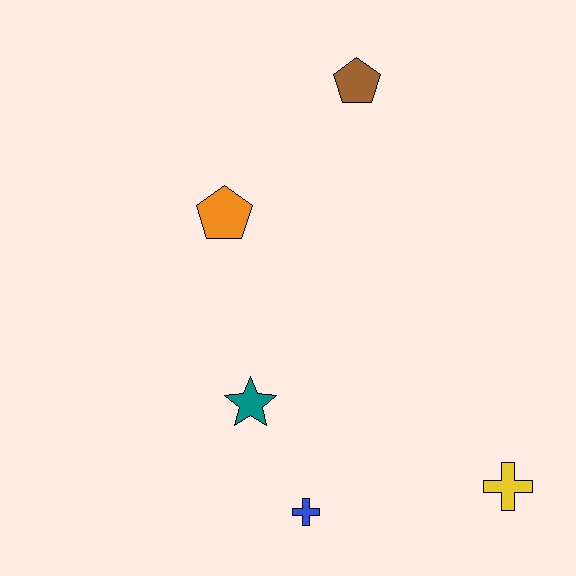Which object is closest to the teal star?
The blue cross is closest to the teal star.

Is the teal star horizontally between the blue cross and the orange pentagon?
Yes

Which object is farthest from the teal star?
The brown pentagon is farthest from the teal star.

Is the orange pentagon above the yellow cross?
Yes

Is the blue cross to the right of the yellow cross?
No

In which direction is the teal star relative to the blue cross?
The teal star is above the blue cross.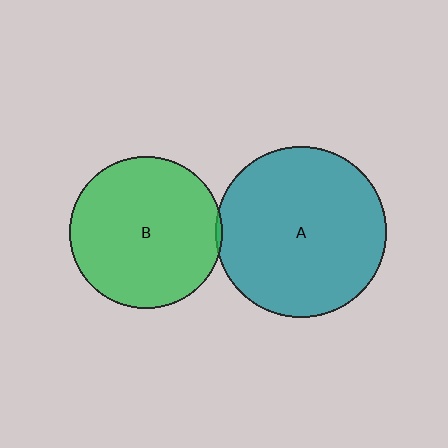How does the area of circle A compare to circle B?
Approximately 1.3 times.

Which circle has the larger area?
Circle A (teal).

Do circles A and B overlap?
Yes.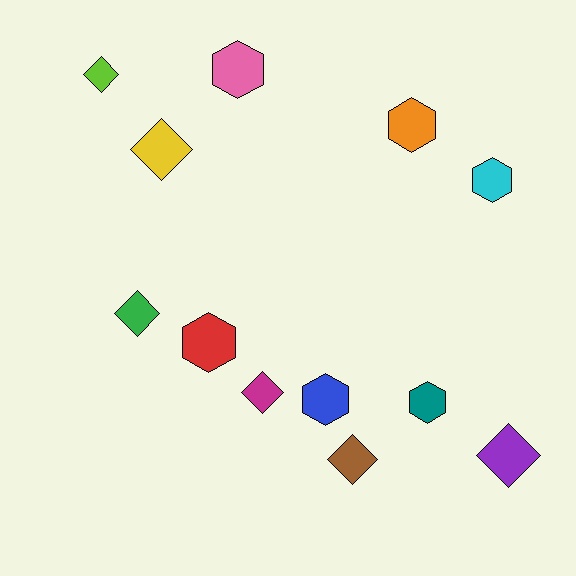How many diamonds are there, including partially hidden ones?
There are 6 diamonds.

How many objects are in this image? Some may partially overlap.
There are 12 objects.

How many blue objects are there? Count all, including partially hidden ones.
There is 1 blue object.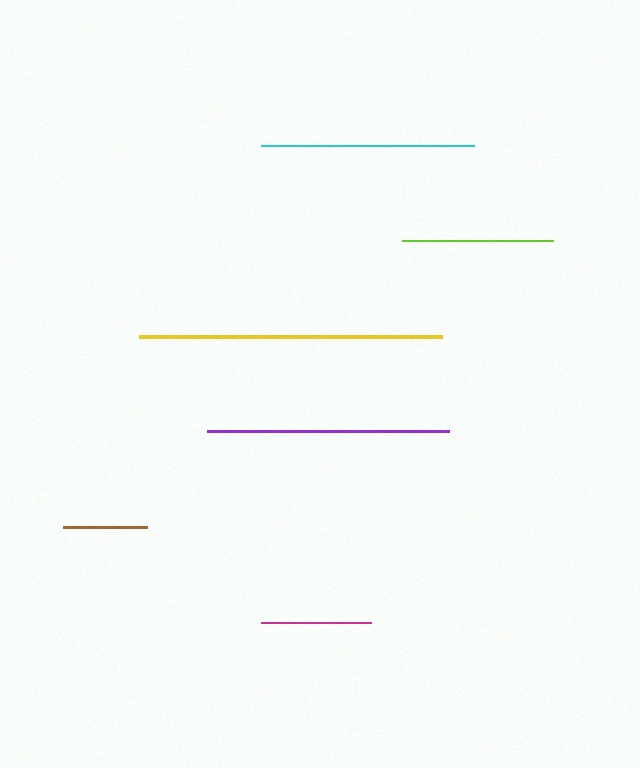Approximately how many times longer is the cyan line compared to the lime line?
The cyan line is approximately 1.4 times the length of the lime line.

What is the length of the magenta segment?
The magenta segment is approximately 110 pixels long.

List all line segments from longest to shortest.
From longest to shortest: yellow, purple, cyan, lime, magenta, brown.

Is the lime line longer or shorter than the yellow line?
The yellow line is longer than the lime line.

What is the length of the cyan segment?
The cyan segment is approximately 214 pixels long.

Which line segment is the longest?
The yellow line is the longest at approximately 302 pixels.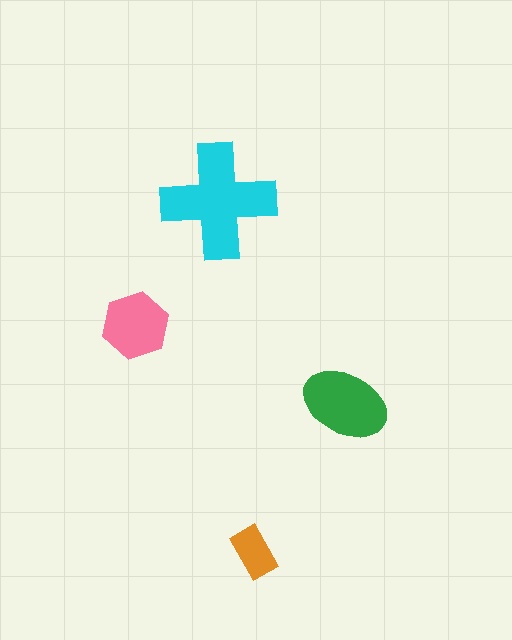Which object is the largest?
The cyan cross.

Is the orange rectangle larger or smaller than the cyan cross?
Smaller.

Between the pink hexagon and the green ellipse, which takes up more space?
The green ellipse.